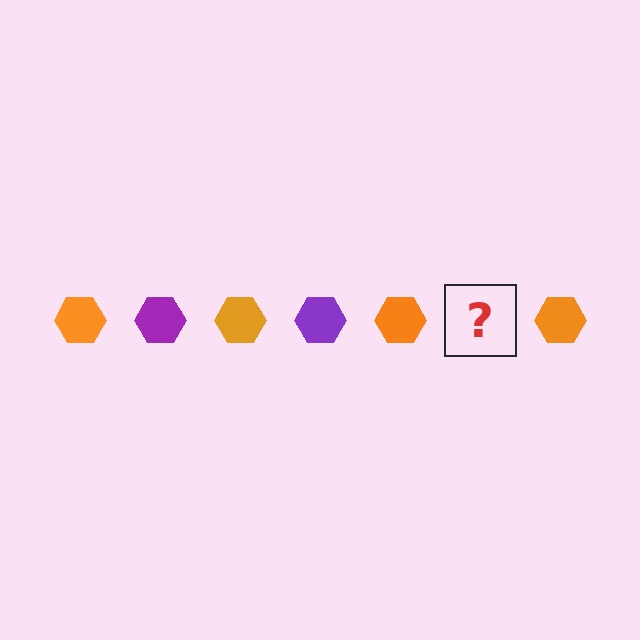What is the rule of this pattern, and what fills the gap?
The rule is that the pattern cycles through orange, purple hexagons. The gap should be filled with a purple hexagon.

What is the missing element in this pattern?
The missing element is a purple hexagon.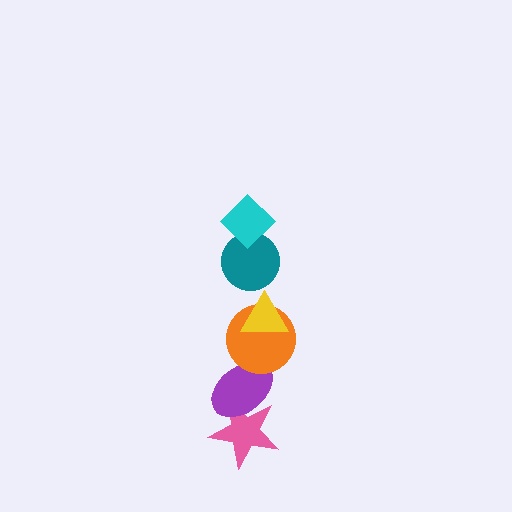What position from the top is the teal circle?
The teal circle is 2nd from the top.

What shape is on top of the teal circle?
The cyan diamond is on top of the teal circle.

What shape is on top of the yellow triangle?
The teal circle is on top of the yellow triangle.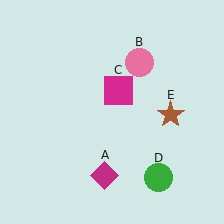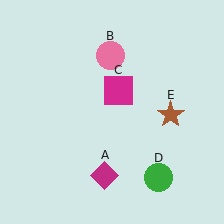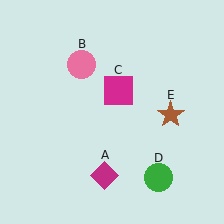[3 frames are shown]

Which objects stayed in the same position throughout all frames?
Magenta diamond (object A) and magenta square (object C) and green circle (object D) and brown star (object E) remained stationary.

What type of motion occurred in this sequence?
The pink circle (object B) rotated counterclockwise around the center of the scene.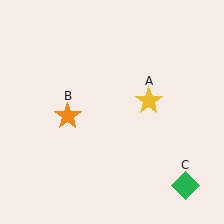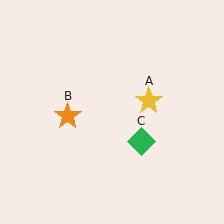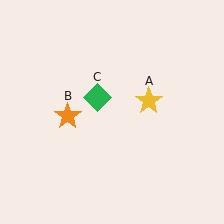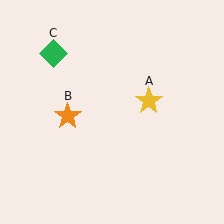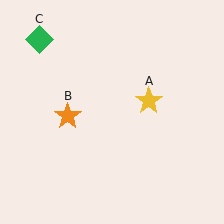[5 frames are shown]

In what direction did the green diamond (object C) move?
The green diamond (object C) moved up and to the left.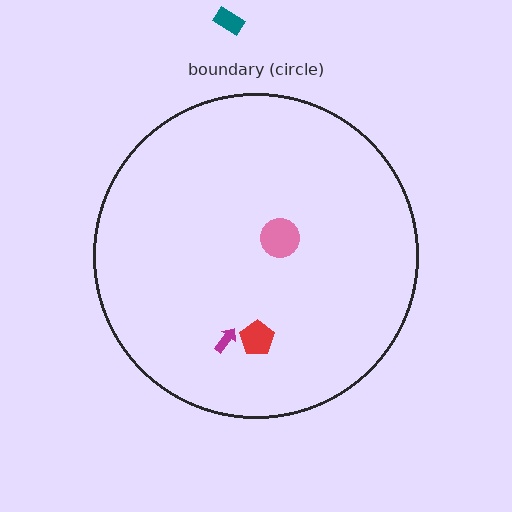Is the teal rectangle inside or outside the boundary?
Outside.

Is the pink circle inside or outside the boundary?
Inside.